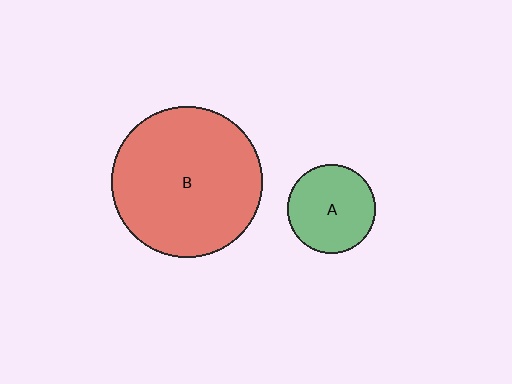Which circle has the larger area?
Circle B (red).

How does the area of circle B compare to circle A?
Approximately 2.9 times.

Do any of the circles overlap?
No, none of the circles overlap.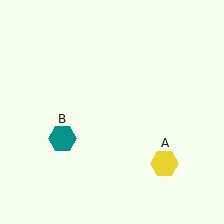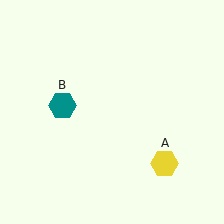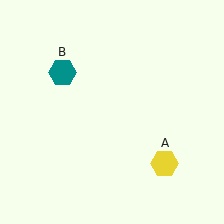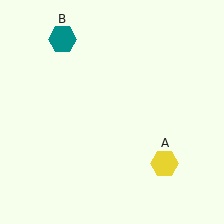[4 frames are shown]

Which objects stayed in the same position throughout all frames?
Yellow hexagon (object A) remained stationary.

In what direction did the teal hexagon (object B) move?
The teal hexagon (object B) moved up.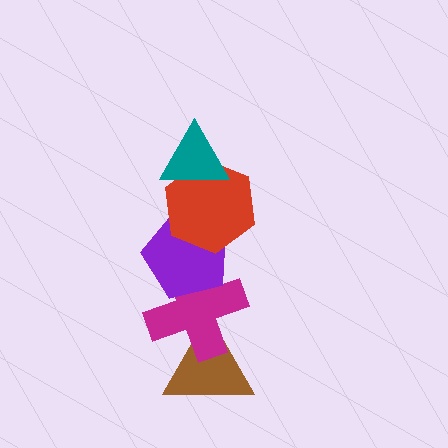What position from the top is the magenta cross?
The magenta cross is 4th from the top.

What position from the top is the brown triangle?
The brown triangle is 5th from the top.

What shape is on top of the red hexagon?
The teal triangle is on top of the red hexagon.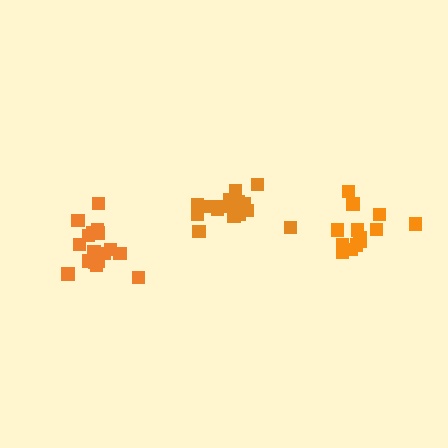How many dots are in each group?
Group 1: 17 dots, Group 2: 14 dots, Group 3: 18 dots (49 total).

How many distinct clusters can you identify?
There are 3 distinct clusters.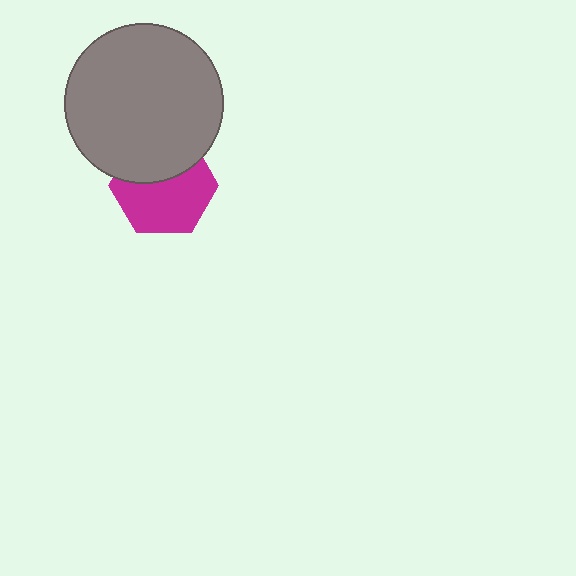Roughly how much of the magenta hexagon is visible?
About half of it is visible (roughly 62%).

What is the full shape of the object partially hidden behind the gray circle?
The partially hidden object is a magenta hexagon.